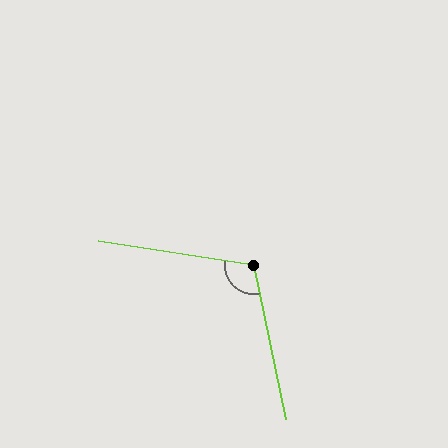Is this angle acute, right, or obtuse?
It is obtuse.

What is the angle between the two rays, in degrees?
Approximately 111 degrees.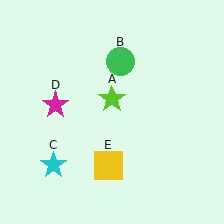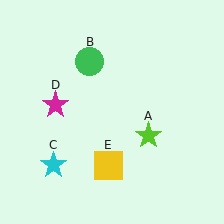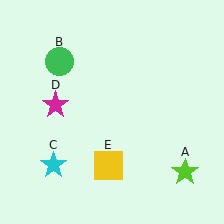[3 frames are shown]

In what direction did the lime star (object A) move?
The lime star (object A) moved down and to the right.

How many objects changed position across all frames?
2 objects changed position: lime star (object A), green circle (object B).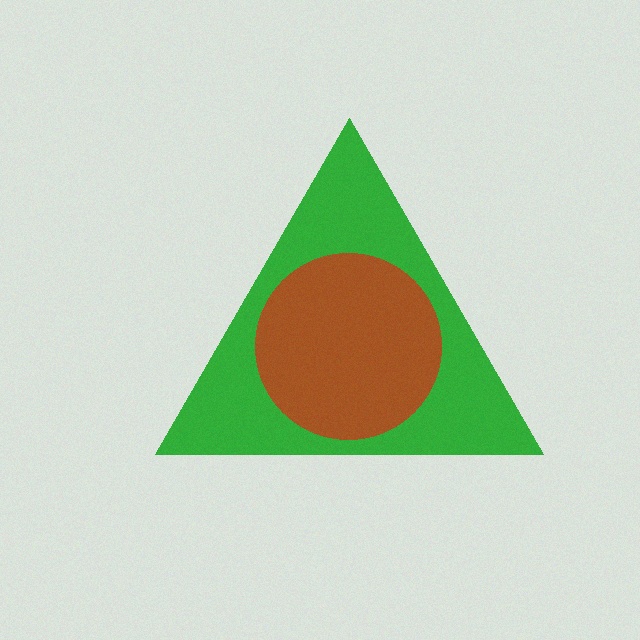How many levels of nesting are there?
2.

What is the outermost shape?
The green triangle.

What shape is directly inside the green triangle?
The brown circle.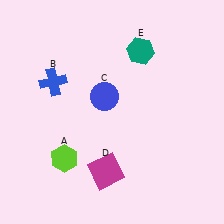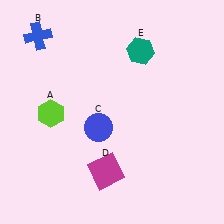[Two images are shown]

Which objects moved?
The objects that moved are: the lime hexagon (A), the blue cross (B), the blue circle (C).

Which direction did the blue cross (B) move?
The blue cross (B) moved up.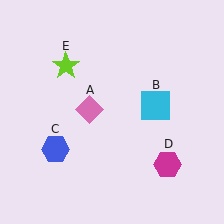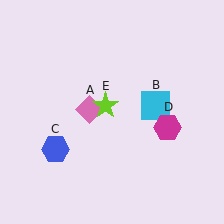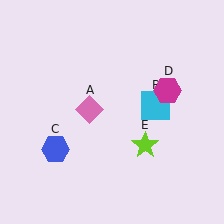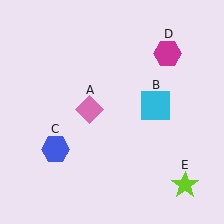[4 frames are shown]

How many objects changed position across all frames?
2 objects changed position: magenta hexagon (object D), lime star (object E).